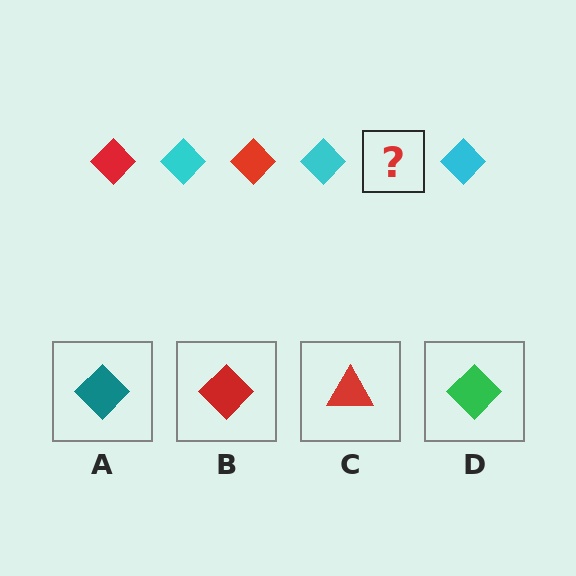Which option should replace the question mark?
Option B.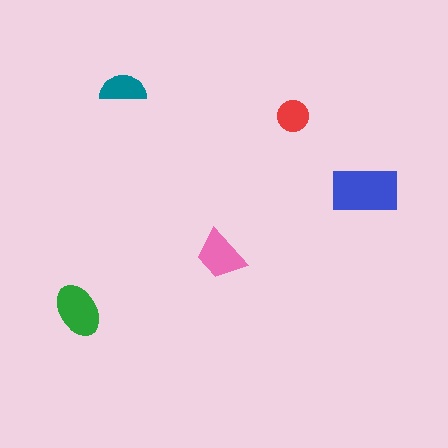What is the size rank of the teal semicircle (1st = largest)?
4th.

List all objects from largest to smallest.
The blue rectangle, the green ellipse, the pink trapezoid, the teal semicircle, the red circle.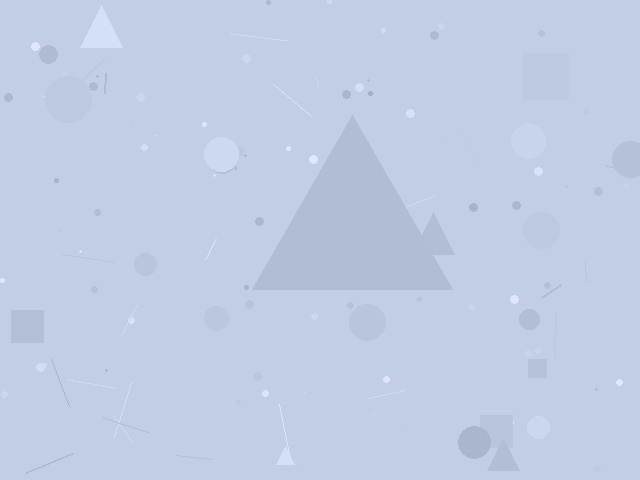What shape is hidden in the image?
A triangle is hidden in the image.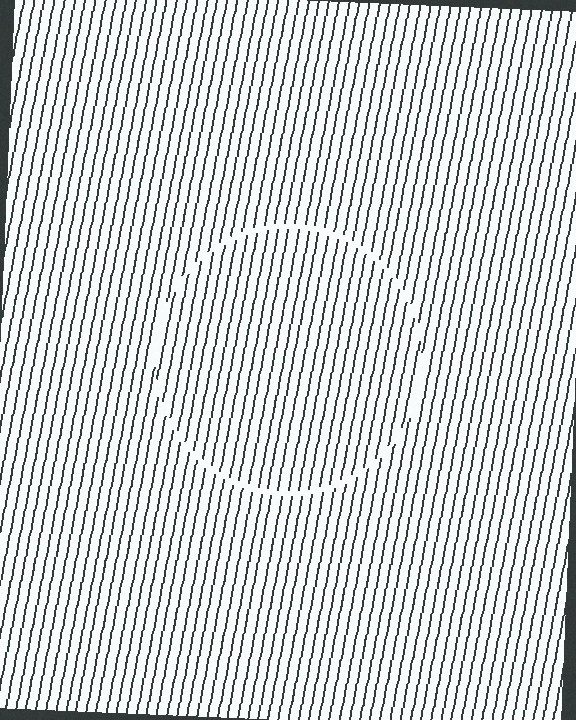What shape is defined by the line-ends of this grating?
An illusory circle. The interior of the shape contains the same grating, shifted by half a period — the contour is defined by the phase discontinuity where line-ends from the inner and outer gratings abut.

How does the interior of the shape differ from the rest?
The interior of the shape contains the same grating, shifted by half a period — the contour is defined by the phase discontinuity where line-ends from the inner and outer gratings abut.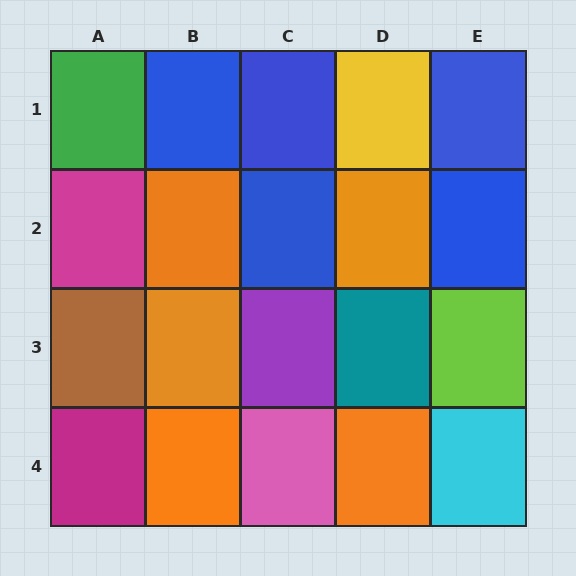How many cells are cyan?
1 cell is cyan.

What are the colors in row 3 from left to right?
Brown, orange, purple, teal, lime.